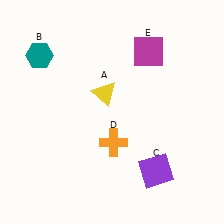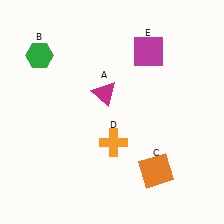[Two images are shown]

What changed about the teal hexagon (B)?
In Image 1, B is teal. In Image 2, it changed to green.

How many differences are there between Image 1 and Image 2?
There are 3 differences between the two images.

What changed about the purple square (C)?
In Image 1, C is purple. In Image 2, it changed to orange.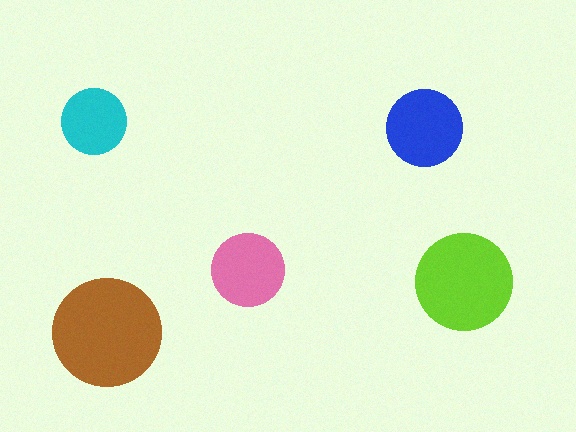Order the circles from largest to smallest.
the brown one, the lime one, the blue one, the pink one, the cyan one.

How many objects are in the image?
There are 5 objects in the image.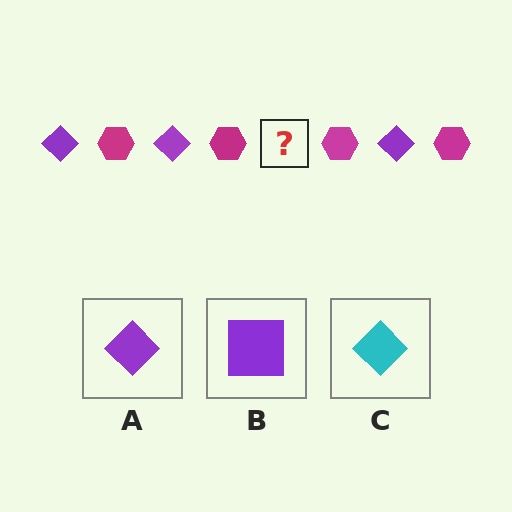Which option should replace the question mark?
Option A.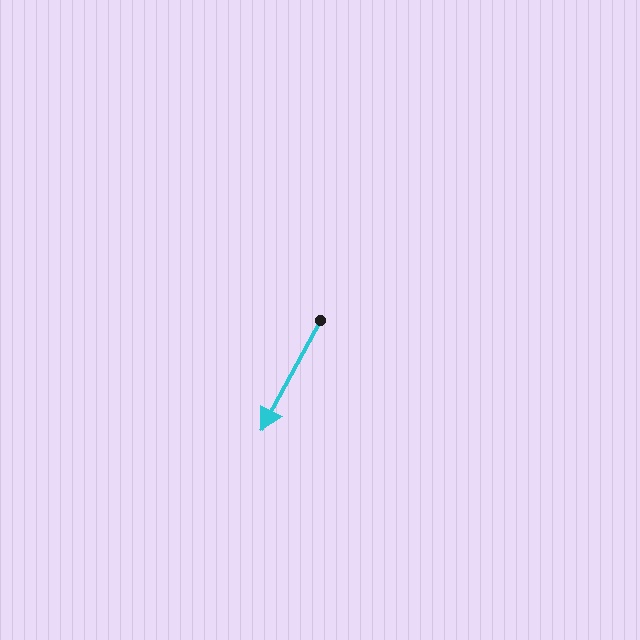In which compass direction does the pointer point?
Southwest.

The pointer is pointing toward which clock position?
Roughly 7 o'clock.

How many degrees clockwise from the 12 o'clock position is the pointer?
Approximately 208 degrees.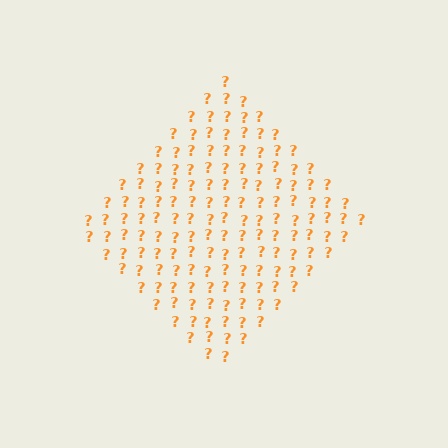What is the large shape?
The large shape is a diamond.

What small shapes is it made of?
It is made of small question marks.